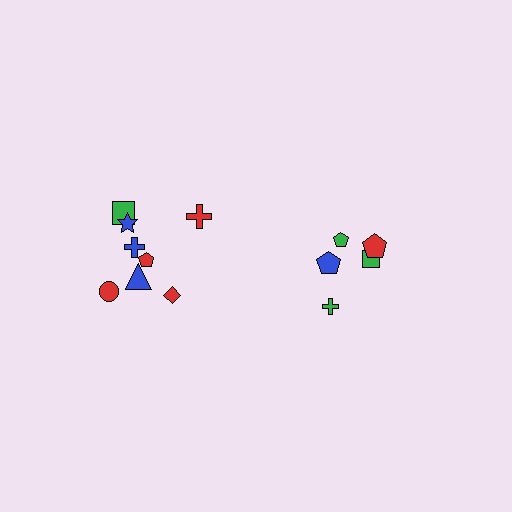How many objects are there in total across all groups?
There are 13 objects.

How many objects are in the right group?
There are 5 objects.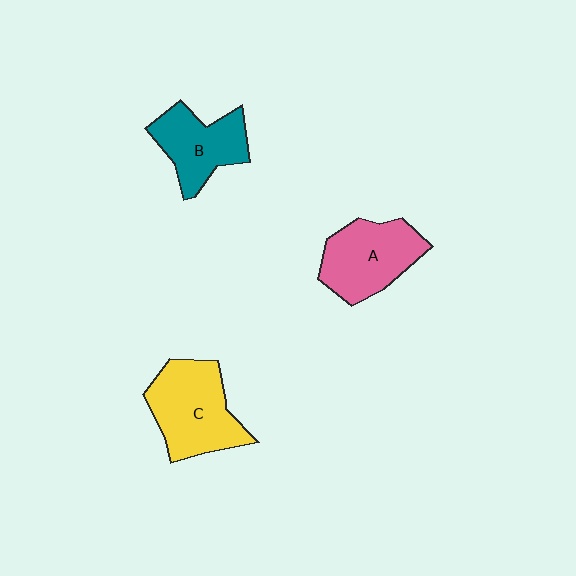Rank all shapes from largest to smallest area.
From largest to smallest: C (yellow), A (pink), B (teal).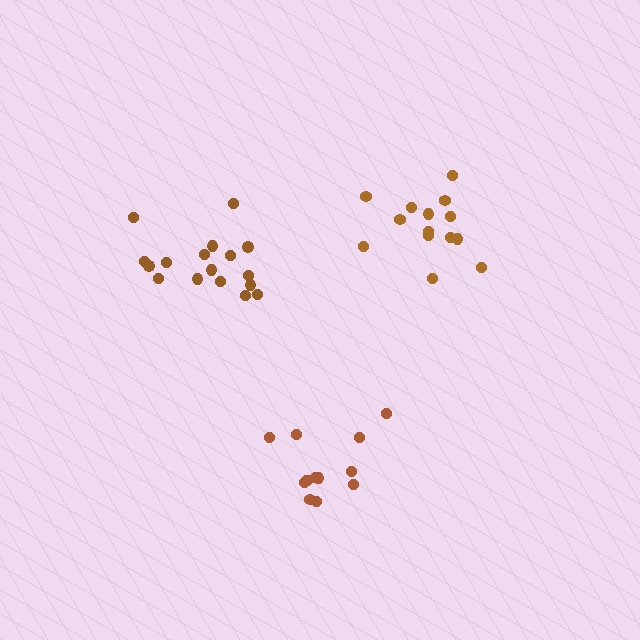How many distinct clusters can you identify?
There are 3 distinct clusters.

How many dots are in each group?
Group 1: 17 dots, Group 2: 14 dots, Group 3: 13 dots (44 total).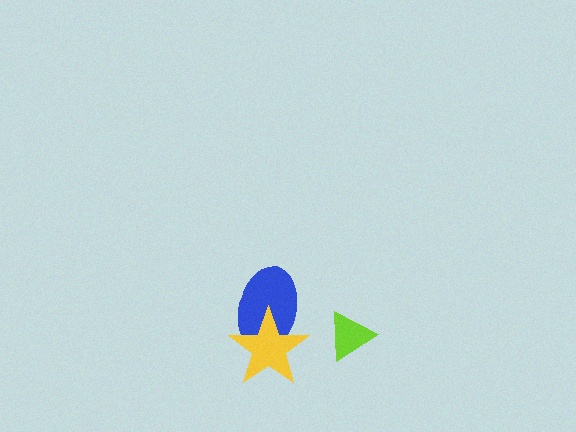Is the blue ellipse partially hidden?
Yes, it is partially covered by another shape.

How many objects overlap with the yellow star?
1 object overlaps with the yellow star.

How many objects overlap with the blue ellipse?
1 object overlaps with the blue ellipse.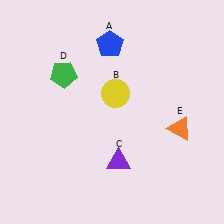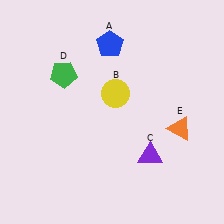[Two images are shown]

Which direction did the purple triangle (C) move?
The purple triangle (C) moved right.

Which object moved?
The purple triangle (C) moved right.